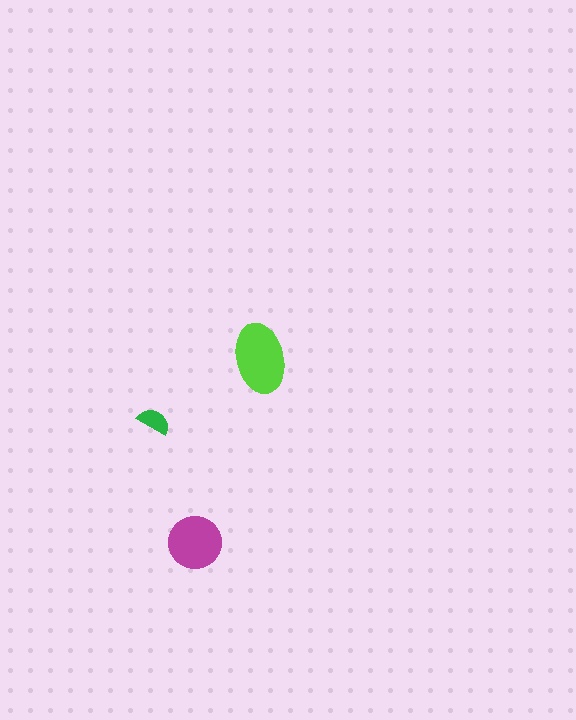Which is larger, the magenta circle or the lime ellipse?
The lime ellipse.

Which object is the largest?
The lime ellipse.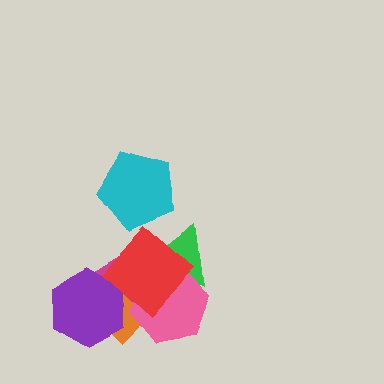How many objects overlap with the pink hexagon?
4 objects overlap with the pink hexagon.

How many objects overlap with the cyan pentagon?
0 objects overlap with the cyan pentagon.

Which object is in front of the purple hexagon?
The red diamond is in front of the purple hexagon.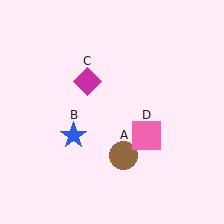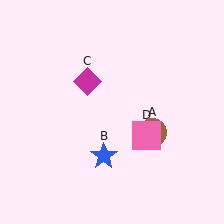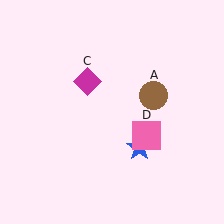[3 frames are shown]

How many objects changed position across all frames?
2 objects changed position: brown circle (object A), blue star (object B).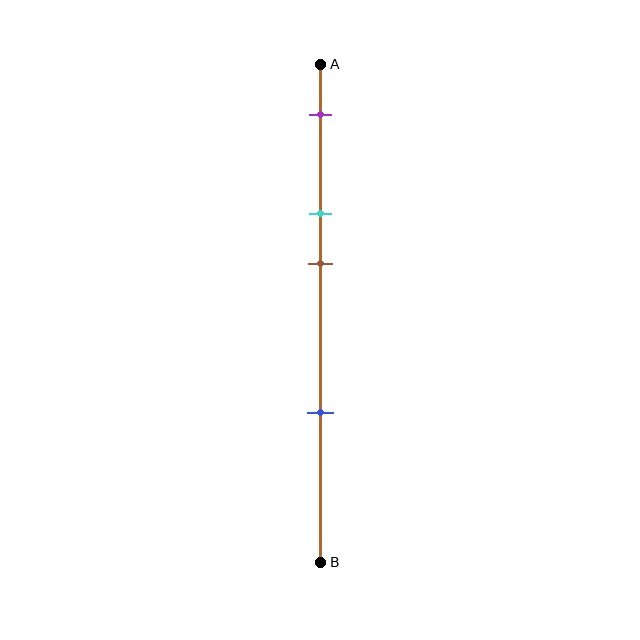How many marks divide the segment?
There are 4 marks dividing the segment.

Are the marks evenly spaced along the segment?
No, the marks are not evenly spaced.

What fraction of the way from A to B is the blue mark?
The blue mark is approximately 70% (0.7) of the way from A to B.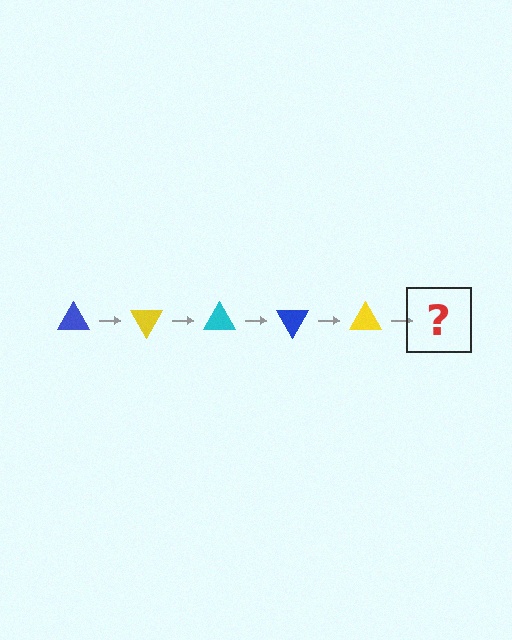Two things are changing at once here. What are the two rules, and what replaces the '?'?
The two rules are that it rotates 60 degrees each step and the color cycles through blue, yellow, and cyan. The '?' should be a cyan triangle, rotated 300 degrees from the start.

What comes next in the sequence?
The next element should be a cyan triangle, rotated 300 degrees from the start.